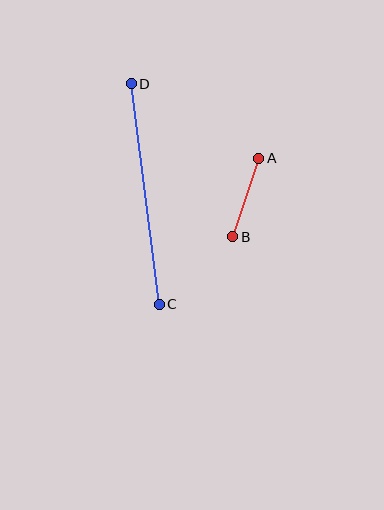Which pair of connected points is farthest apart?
Points C and D are farthest apart.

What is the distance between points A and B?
The distance is approximately 83 pixels.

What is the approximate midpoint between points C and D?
The midpoint is at approximately (145, 194) pixels.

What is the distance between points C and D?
The distance is approximately 222 pixels.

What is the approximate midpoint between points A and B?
The midpoint is at approximately (246, 198) pixels.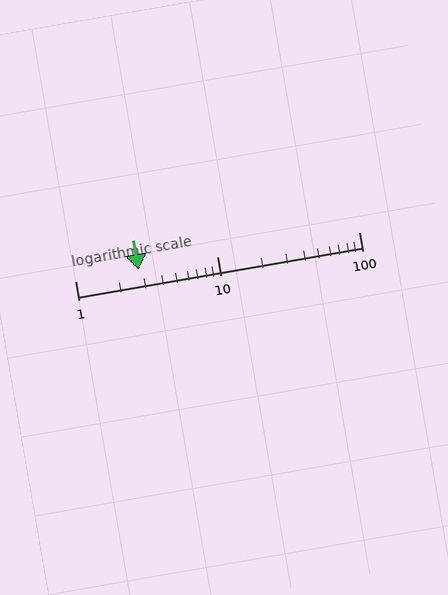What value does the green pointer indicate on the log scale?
The pointer indicates approximately 2.8.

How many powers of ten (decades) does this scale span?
The scale spans 2 decades, from 1 to 100.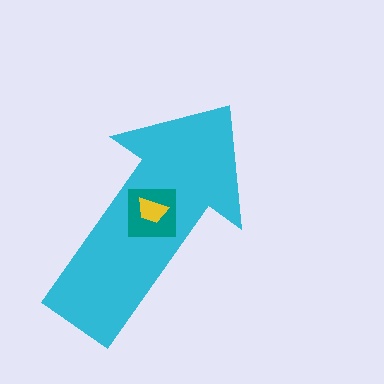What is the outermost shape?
The cyan arrow.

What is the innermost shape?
The yellow trapezoid.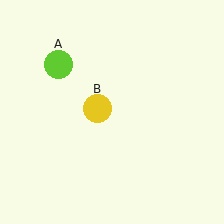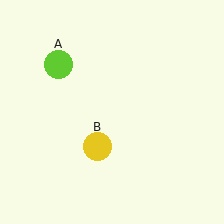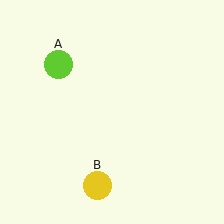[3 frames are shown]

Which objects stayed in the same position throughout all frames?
Lime circle (object A) remained stationary.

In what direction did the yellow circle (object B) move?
The yellow circle (object B) moved down.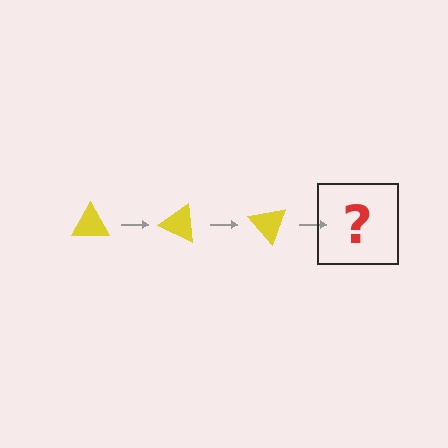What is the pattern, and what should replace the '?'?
The pattern is that the triangle rotates 25 degrees each step. The '?' should be a yellow triangle rotated 75 degrees.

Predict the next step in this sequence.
The next step is a yellow triangle rotated 75 degrees.